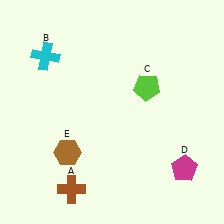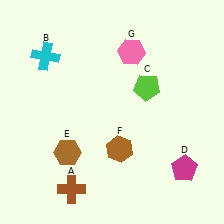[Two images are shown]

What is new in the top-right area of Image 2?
A pink hexagon (G) was added in the top-right area of Image 2.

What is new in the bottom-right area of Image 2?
A brown hexagon (F) was added in the bottom-right area of Image 2.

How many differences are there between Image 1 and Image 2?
There are 2 differences between the two images.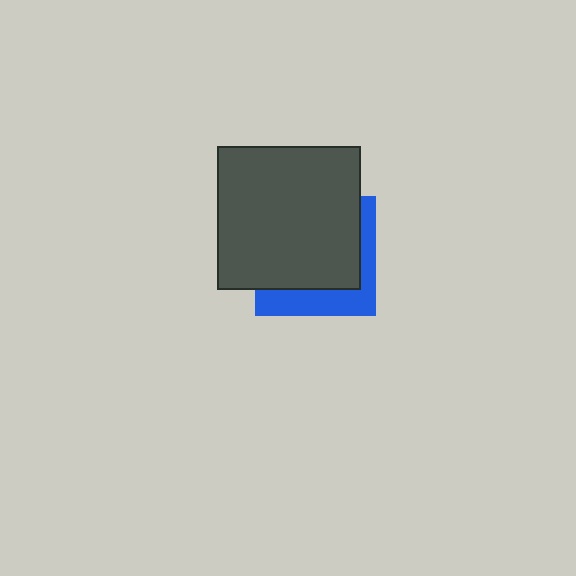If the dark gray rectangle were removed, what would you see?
You would see the complete blue square.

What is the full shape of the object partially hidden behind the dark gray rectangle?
The partially hidden object is a blue square.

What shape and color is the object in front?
The object in front is a dark gray rectangle.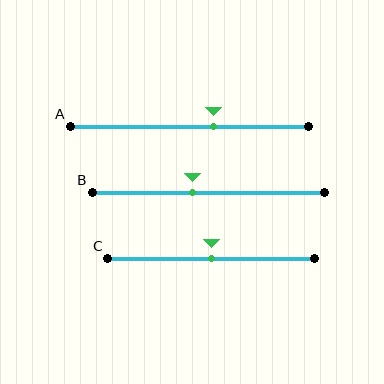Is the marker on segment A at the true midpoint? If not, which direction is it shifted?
No, the marker on segment A is shifted to the right by about 10% of the segment length.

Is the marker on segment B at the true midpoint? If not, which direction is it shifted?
No, the marker on segment B is shifted to the left by about 7% of the segment length.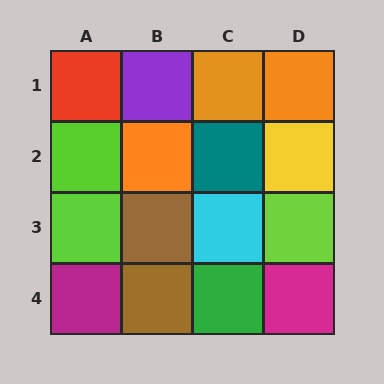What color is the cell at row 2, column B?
Orange.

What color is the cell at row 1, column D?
Orange.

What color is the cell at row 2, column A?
Lime.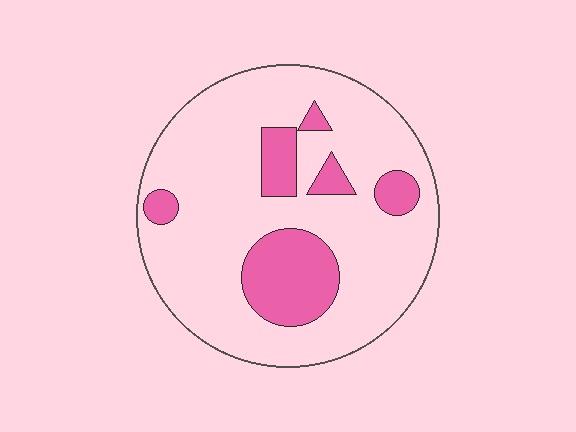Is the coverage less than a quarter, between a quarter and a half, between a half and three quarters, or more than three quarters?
Less than a quarter.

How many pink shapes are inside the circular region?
6.